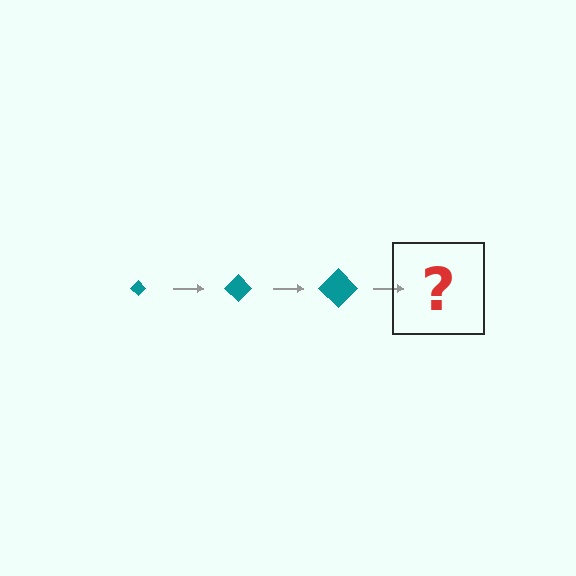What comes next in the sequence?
The next element should be a teal diamond, larger than the previous one.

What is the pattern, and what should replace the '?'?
The pattern is that the diamond gets progressively larger each step. The '?' should be a teal diamond, larger than the previous one.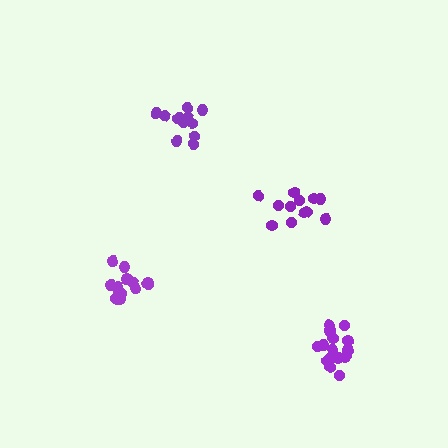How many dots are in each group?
Group 1: 18 dots, Group 2: 13 dots, Group 3: 14 dots, Group 4: 12 dots (57 total).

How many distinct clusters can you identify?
There are 4 distinct clusters.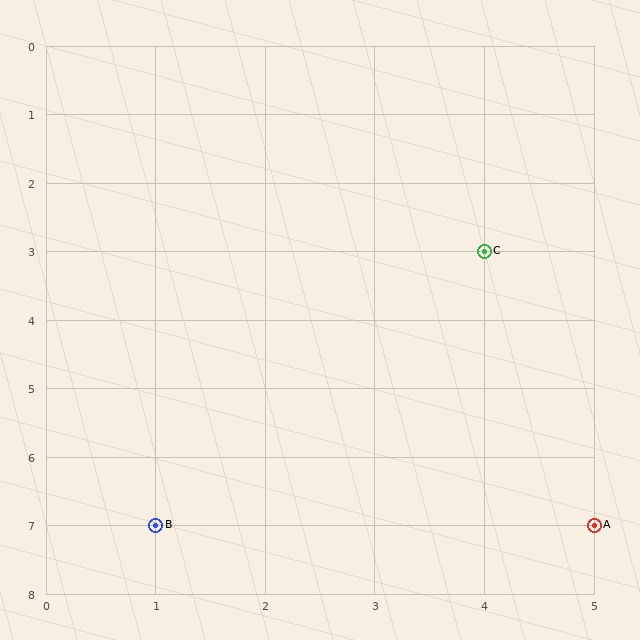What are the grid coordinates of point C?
Point C is at grid coordinates (4, 3).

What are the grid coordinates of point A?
Point A is at grid coordinates (5, 7).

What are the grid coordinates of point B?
Point B is at grid coordinates (1, 7).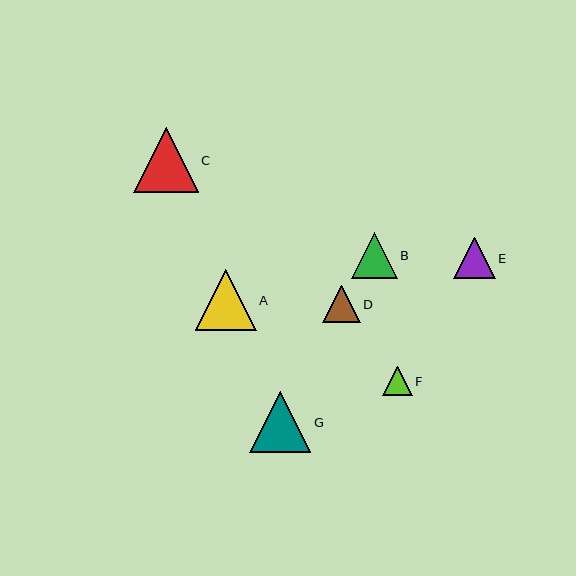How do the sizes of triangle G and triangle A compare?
Triangle G and triangle A are approximately the same size.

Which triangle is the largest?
Triangle C is the largest with a size of approximately 65 pixels.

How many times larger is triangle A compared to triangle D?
Triangle A is approximately 1.6 times the size of triangle D.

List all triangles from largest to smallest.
From largest to smallest: C, G, A, B, E, D, F.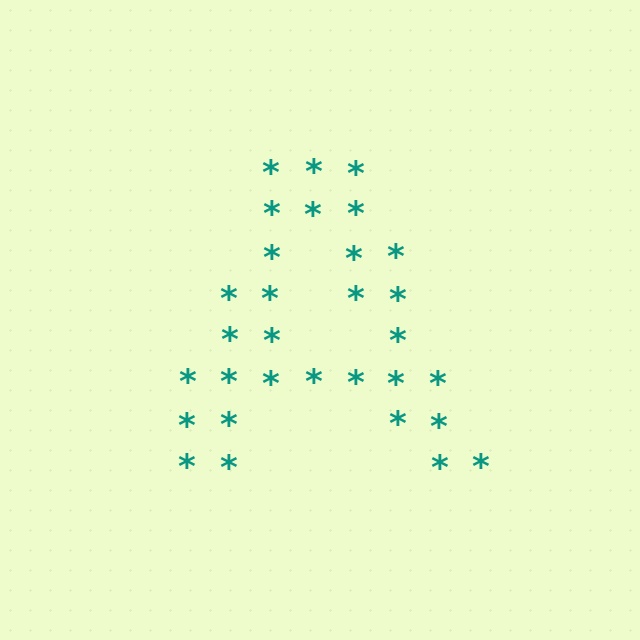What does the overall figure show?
The overall figure shows the letter A.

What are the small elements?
The small elements are asterisks.